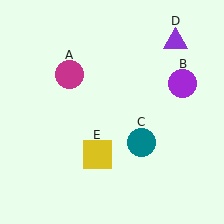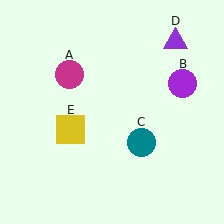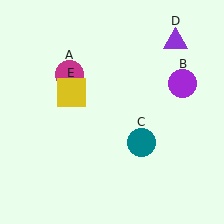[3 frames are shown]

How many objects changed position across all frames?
1 object changed position: yellow square (object E).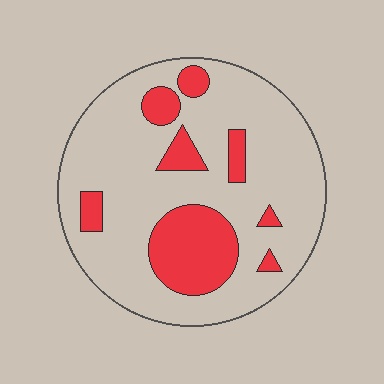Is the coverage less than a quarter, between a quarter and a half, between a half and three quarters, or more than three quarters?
Less than a quarter.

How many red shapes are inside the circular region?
8.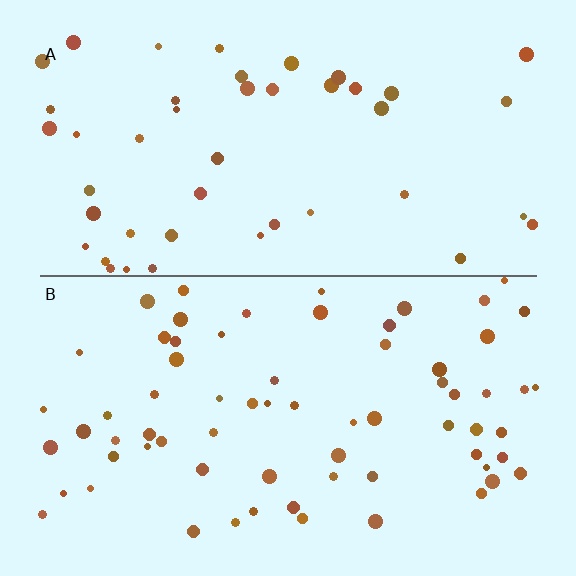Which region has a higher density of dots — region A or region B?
B (the bottom).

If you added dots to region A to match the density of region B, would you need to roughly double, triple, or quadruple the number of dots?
Approximately double.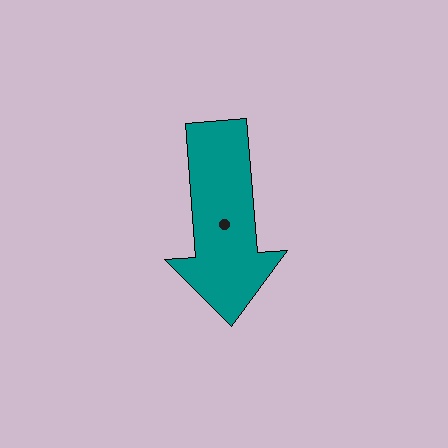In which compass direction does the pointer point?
South.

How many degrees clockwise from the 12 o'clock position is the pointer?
Approximately 176 degrees.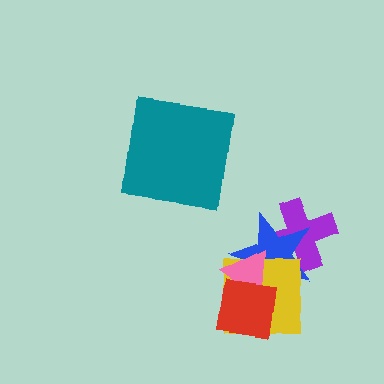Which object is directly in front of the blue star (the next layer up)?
The yellow square is directly in front of the blue star.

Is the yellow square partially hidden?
Yes, it is partially covered by another shape.